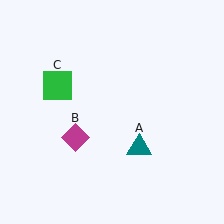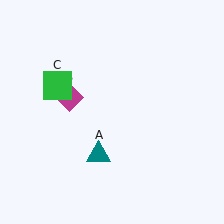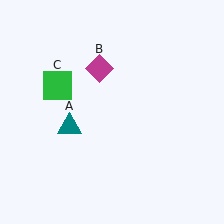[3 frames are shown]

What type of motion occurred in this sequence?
The teal triangle (object A), magenta diamond (object B) rotated clockwise around the center of the scene.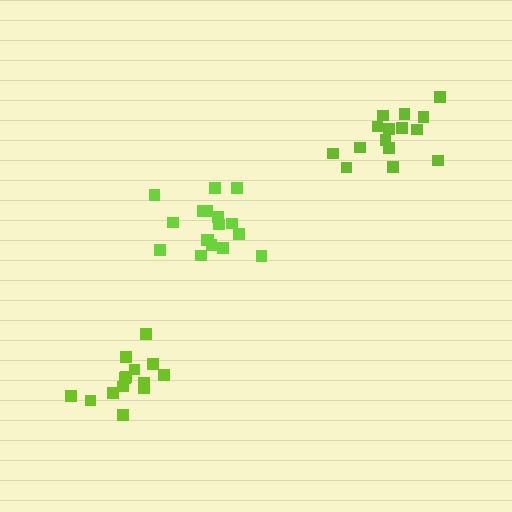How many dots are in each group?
Group 1: 17 dots, Group 2: 15 dots, Group 3: 14 dots (46 total).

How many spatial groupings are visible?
There are 3 spatial groupings.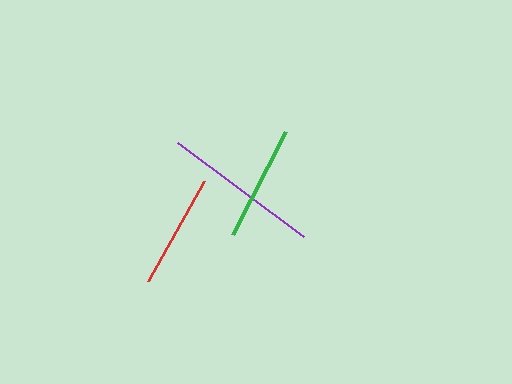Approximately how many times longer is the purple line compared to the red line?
The purple line is approximately 1.4 times the length of the red line.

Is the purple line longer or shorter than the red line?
The purple line is longer than the red line.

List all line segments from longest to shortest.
From longest to shortest: purple, green, red.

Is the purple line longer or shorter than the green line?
The purple line is longer than the green line.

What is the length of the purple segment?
The purple segment is approximately 158 pixels long.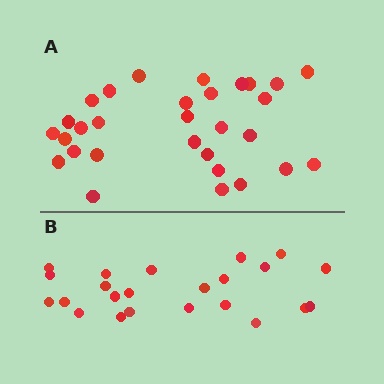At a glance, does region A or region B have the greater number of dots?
Region A (the top region) has more dots.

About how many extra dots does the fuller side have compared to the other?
Region A has roughly 8 or so more dots than region B.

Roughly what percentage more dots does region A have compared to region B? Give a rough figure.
About 30% more.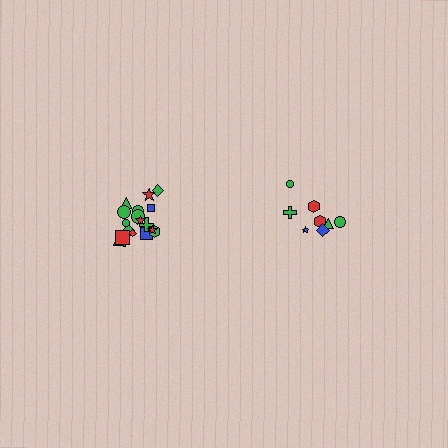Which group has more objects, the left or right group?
The left group.